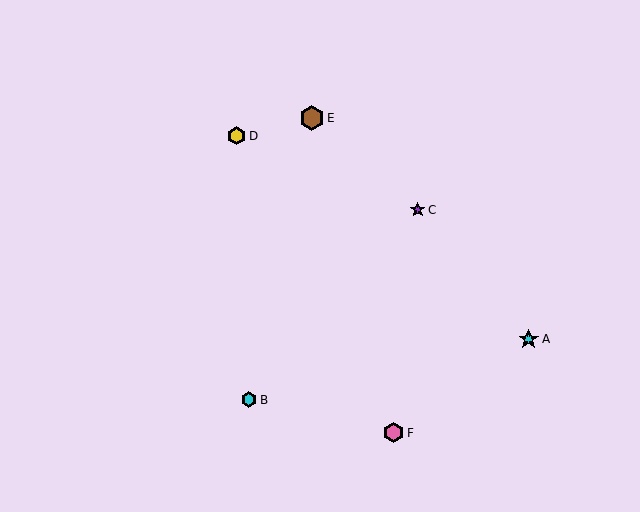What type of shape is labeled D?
Shape D is a yellow hexagon.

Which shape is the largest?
The brown hexagon (labeled E) is the largest.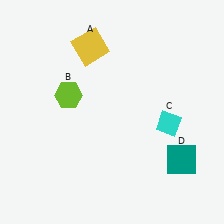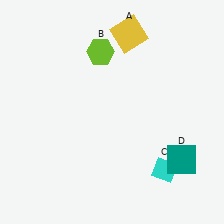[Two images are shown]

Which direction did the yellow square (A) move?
The yellow square (A) moved right.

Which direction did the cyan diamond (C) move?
The cyan diamond (C) moved down.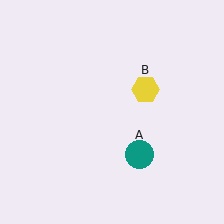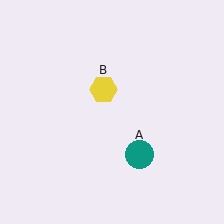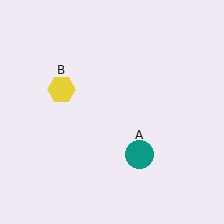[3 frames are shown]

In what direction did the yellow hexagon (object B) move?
The yellow hexagon (object B) moved left.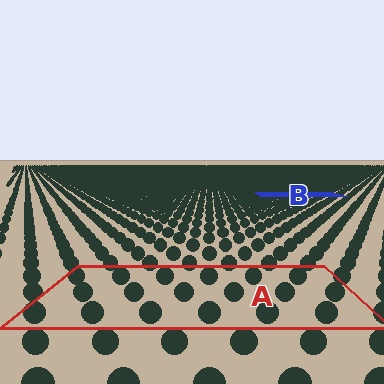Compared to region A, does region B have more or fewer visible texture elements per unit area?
Region B has more texture elements per unit area — they are packed more densely because it is farther away.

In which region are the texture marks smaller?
The texture marks are smaller in region B, because it is farther away.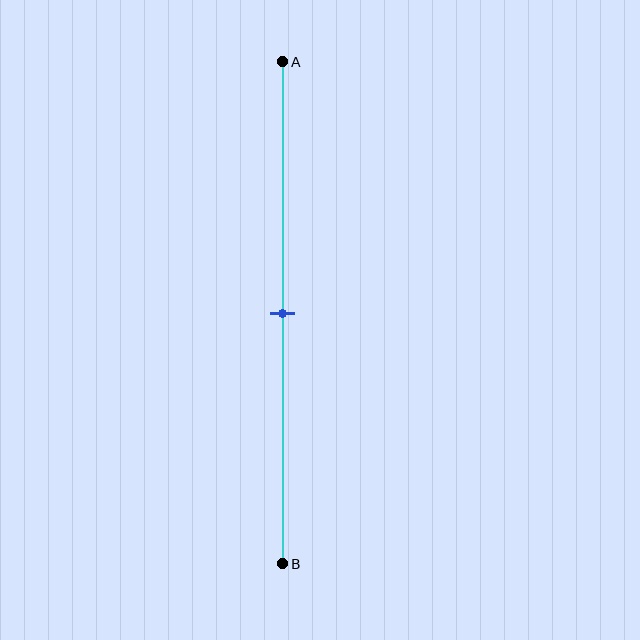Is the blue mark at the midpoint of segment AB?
Yes, the mark is approximately at the midpoint.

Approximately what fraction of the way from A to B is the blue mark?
The blue mark is approximately 50% of the way from A to B.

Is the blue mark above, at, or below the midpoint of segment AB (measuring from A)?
The blue mark is approximately at the midpoint of segment AB.